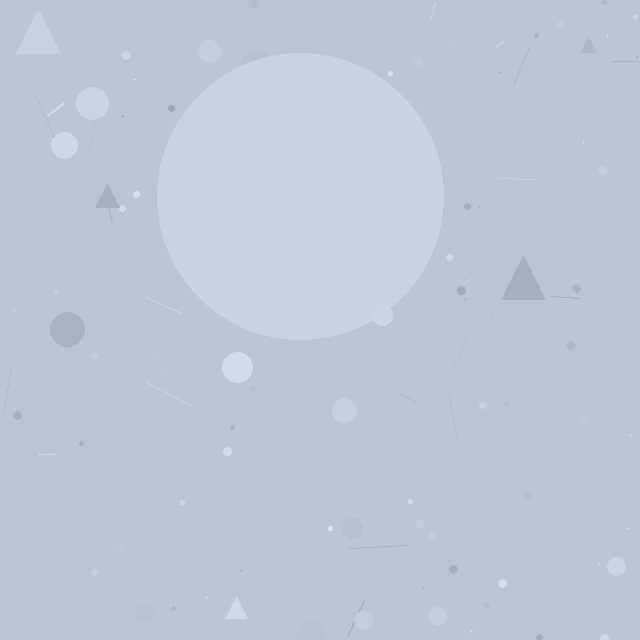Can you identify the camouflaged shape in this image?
The camouflaged shape is a circle.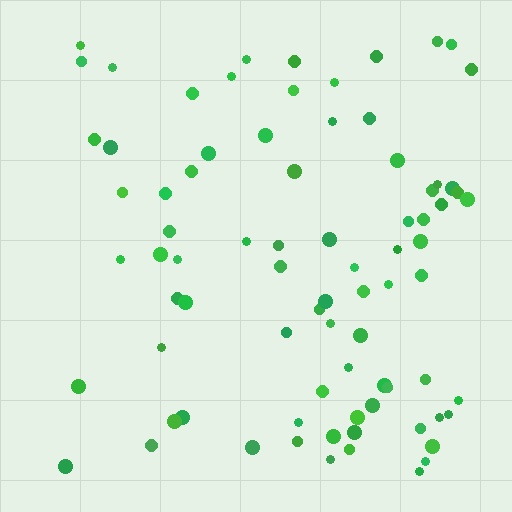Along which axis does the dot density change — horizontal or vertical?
Horizontal.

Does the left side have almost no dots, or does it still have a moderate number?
Still a moderate number, just noticeably fewer than the right.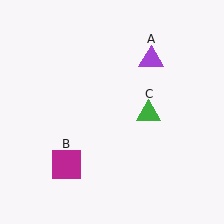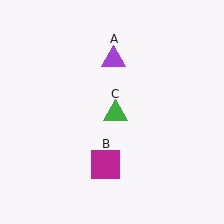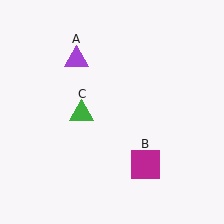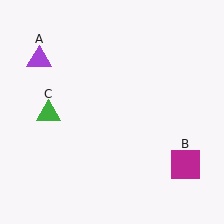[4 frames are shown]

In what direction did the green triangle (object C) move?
The green triangle (object C) moved left.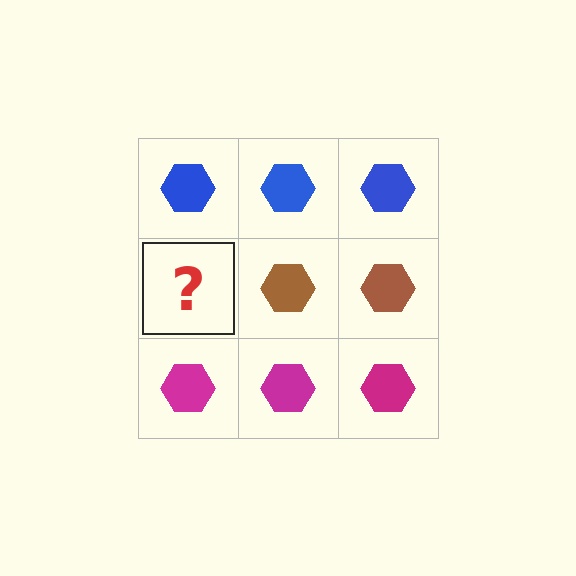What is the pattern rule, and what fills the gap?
The rule is that each row has a consistent color. The gap should be filled with a brown hexagon.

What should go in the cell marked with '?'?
The missing cell should contain a brown hexagon.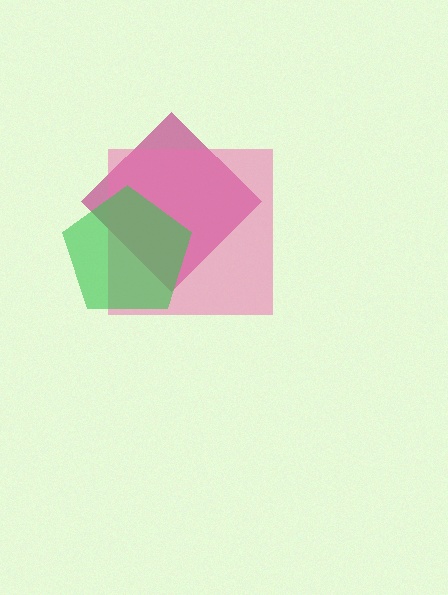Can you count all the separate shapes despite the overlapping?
Yes, there are 3 separate shapes.